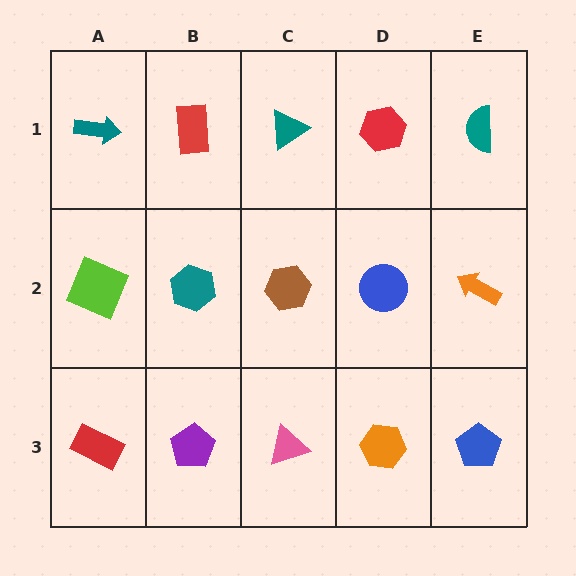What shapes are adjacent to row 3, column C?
A brown hexagon (row 2, column C), a purple pentagon (row 3, column B), an orange hexagon (row 3, column D).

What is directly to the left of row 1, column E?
A red hexagon.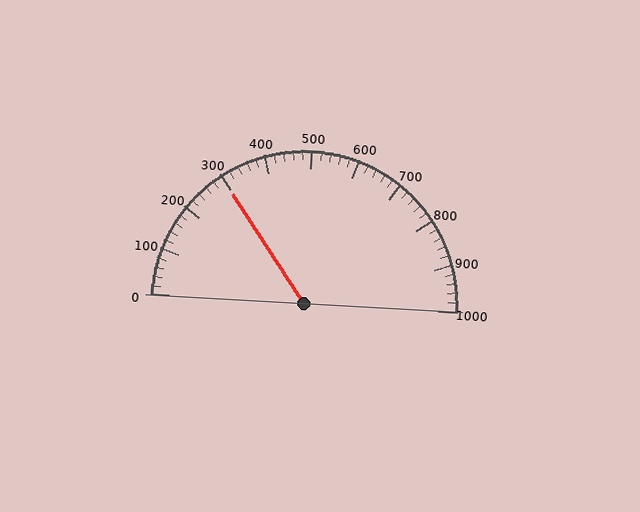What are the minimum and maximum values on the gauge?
The gauge ranges from 0 to 1000.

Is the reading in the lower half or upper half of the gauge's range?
The reading is in the lower half of the range (0 to 1000).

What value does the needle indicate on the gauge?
The needle indicates approximately 300.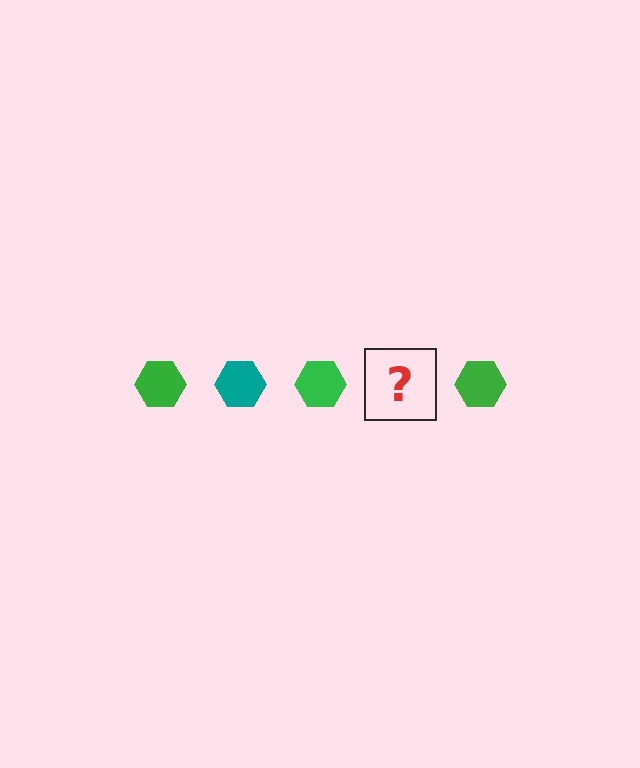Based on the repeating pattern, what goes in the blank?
The blank should be a teal hexagon.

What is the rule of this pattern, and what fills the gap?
The rule is that the pattern cycles through green, teal hexagons. The gap should be filled with a teal hexagon.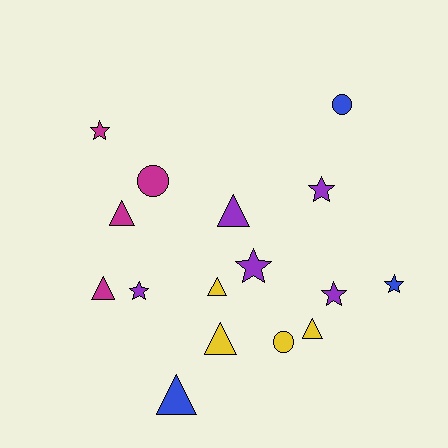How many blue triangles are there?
There is 1 blue triangle.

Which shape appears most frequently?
Triangle, with 7 objects.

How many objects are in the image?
There are 16 objects.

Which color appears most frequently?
Purple, with 5 objects.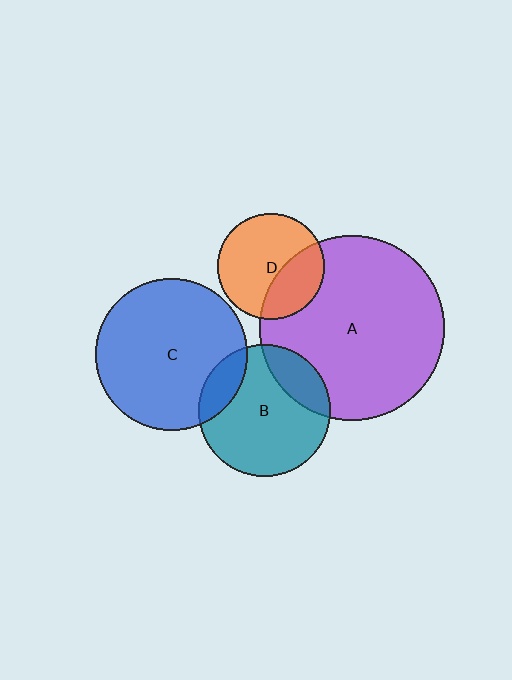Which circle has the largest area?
Circle A (purple).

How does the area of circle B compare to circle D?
Approximately 1.5 times.